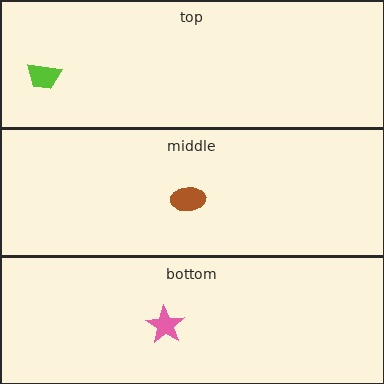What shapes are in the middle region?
The brown ellipse.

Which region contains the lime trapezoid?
The top region.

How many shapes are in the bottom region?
1.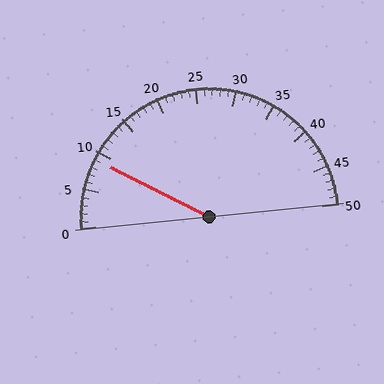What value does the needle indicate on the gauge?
The needle indicates approximately 9.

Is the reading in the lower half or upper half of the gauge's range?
The reading is in the lower half of the range (0 to 50).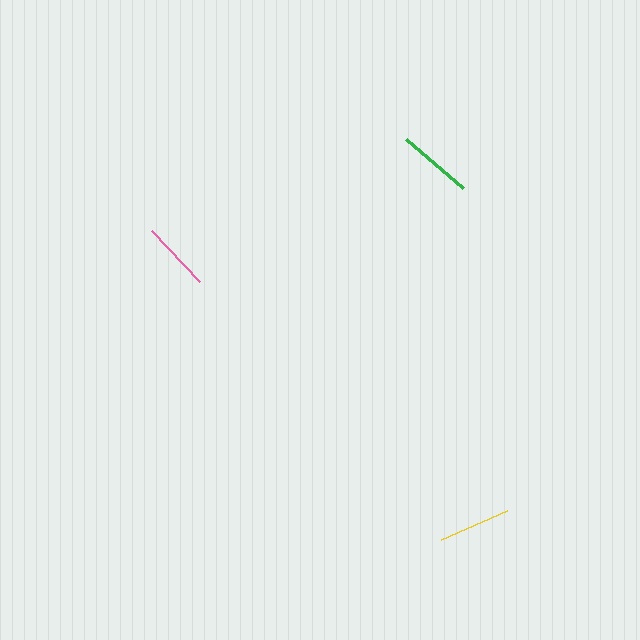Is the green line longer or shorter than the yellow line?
The green line is longer than the yellow line.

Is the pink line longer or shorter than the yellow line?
The yellow line is longer than the pink line.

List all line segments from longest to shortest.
From longest to shortest: green, yellow, pink.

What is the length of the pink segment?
The pink segment is approximately 70 pixels long.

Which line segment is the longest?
The green line is the longest at approximately 74 pixels.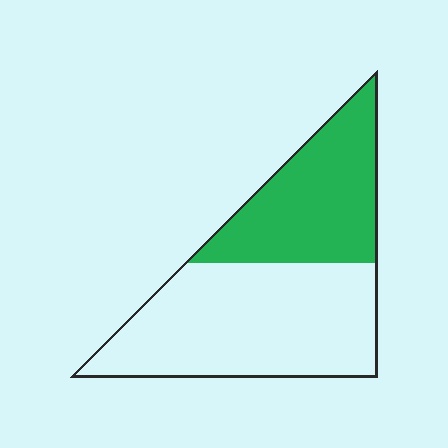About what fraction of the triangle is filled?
About two fifths (2/5).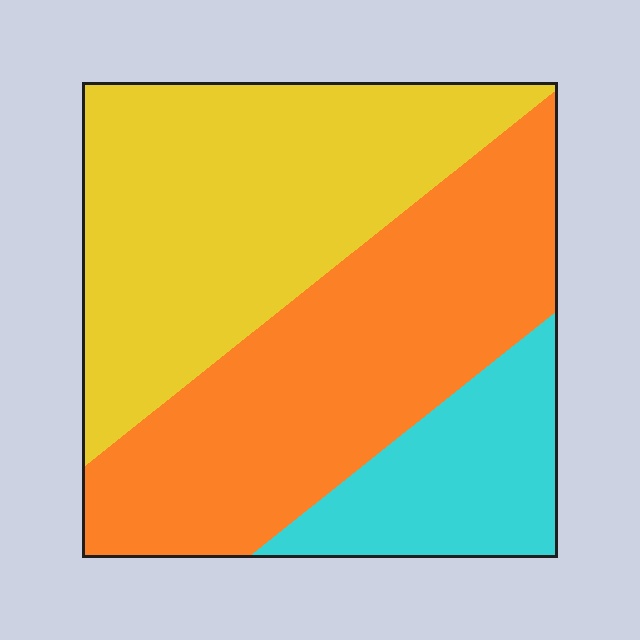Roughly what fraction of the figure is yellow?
Yellow covers around 40% of the figure.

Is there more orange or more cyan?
Orange.